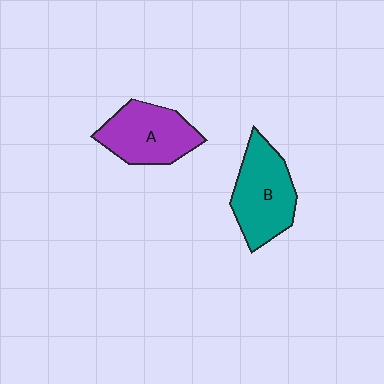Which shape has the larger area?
Shape B (teal).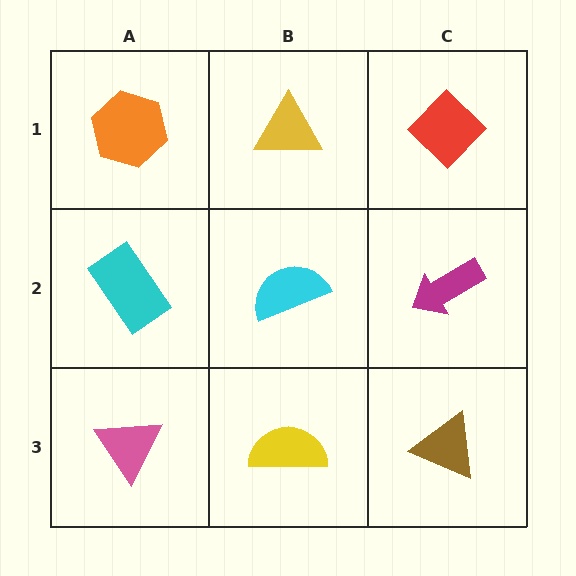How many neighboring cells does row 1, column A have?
2.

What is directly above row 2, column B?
A yellow triangle.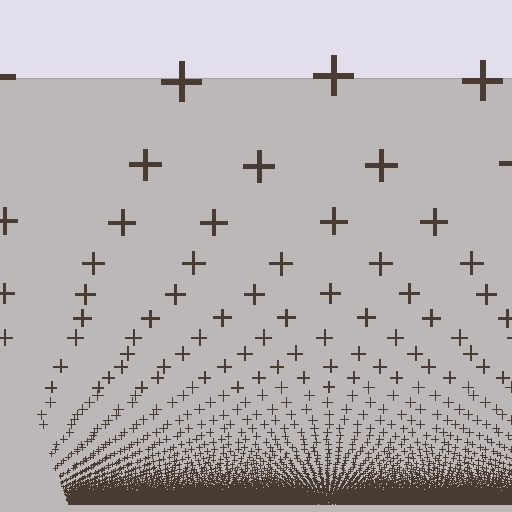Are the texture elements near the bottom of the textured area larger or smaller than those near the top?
Smaller. The gradient is inverted — elements near the bottom are smaller and denser.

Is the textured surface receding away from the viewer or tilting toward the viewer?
The surface appears to tilt toward the viewer. Texture elements get larger and sparser toward the top.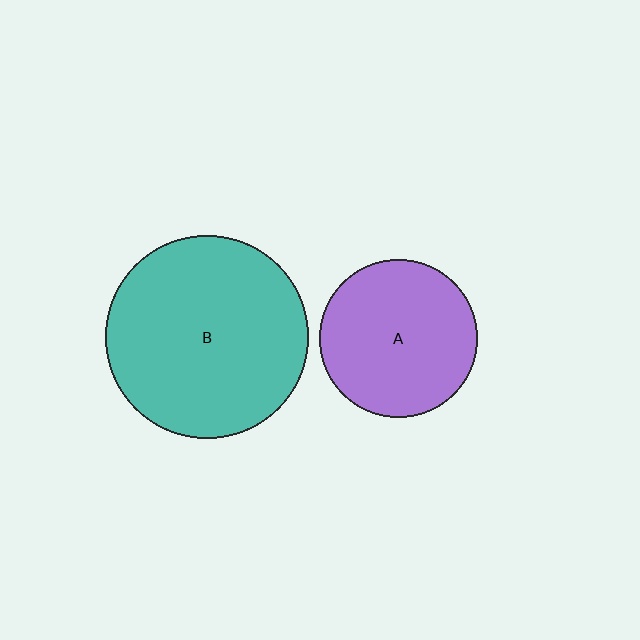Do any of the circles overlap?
No, none of the circles overlap.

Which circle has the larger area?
Circle B (teal).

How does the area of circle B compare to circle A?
Approximately 1.6 times.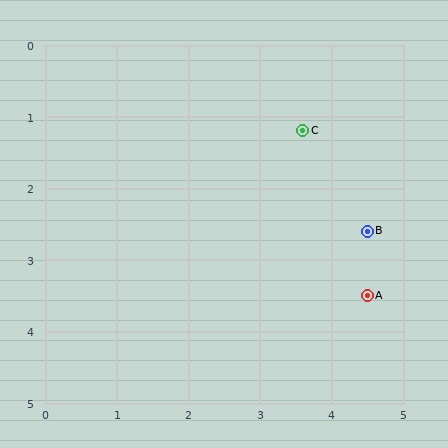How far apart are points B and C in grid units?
Points B and C are about 1.7 grid units apart.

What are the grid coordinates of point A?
Point A is at approximately (4.5, 3.5).